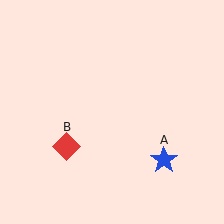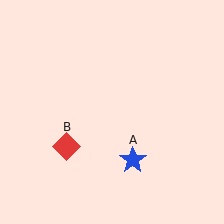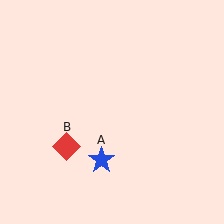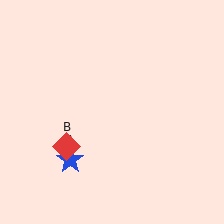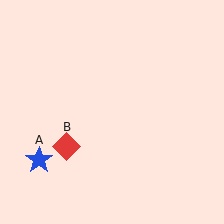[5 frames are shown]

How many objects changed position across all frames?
1 object changed position: blue star (object A).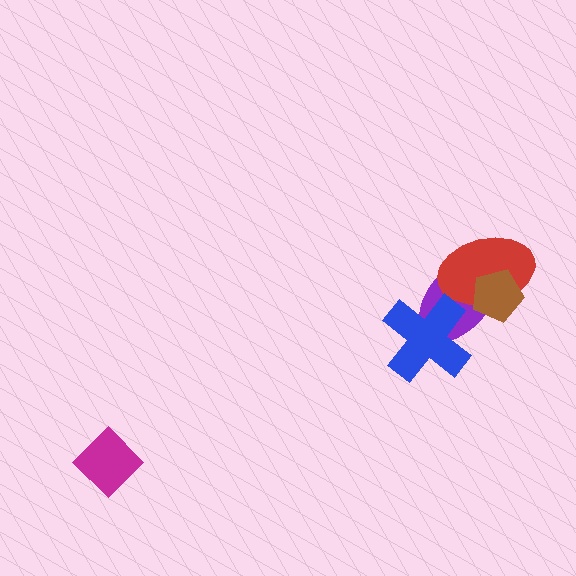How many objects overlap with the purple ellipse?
3 objects overlap with the purple ellipse.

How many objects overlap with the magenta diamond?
0 objects overlap with the magenta diamond.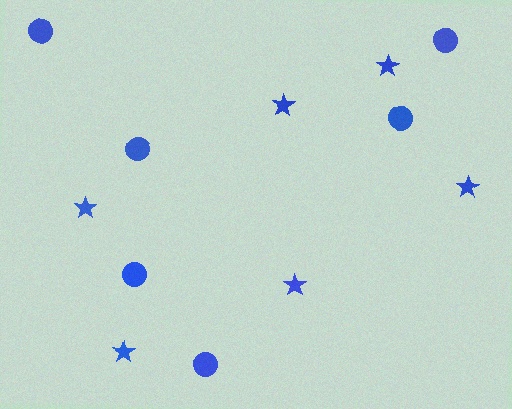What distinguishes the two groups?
There are 2 groups: one group of stars (6) and one group of circles (6).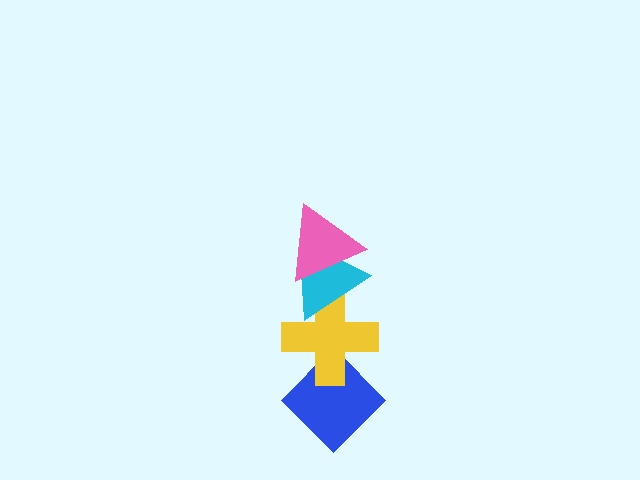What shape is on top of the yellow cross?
The cyan triangle is on top of the yellow cross.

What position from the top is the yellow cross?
The yellow cross is 3rd from the top.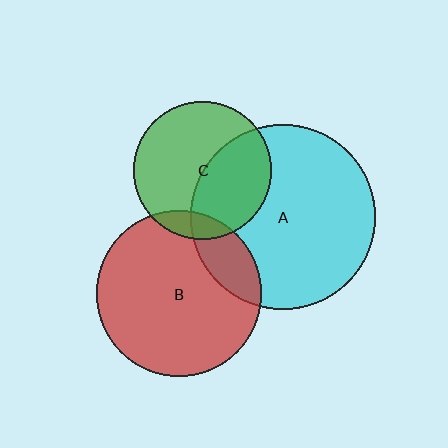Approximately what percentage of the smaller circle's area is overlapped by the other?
Approximately 40%.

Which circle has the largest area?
Circle A (cyan).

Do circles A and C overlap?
Yes.